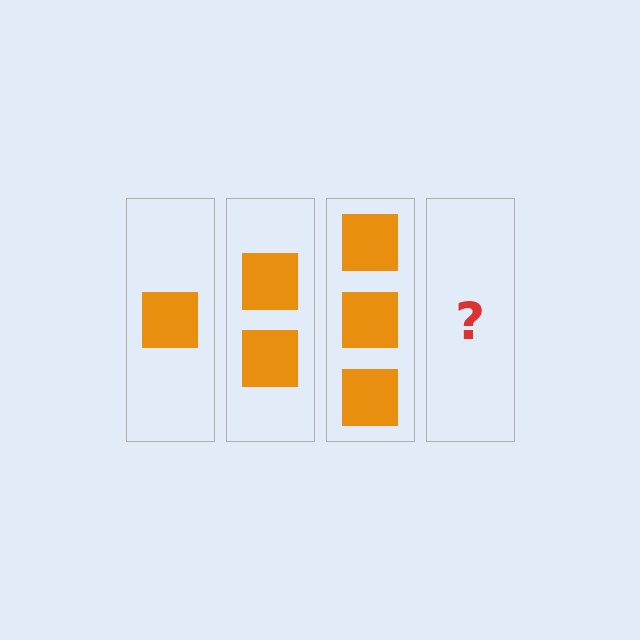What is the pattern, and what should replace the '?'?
The pattern is that each step adds one more square. The '?' should be 4 squares.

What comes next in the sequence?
The next element should be 4 squares.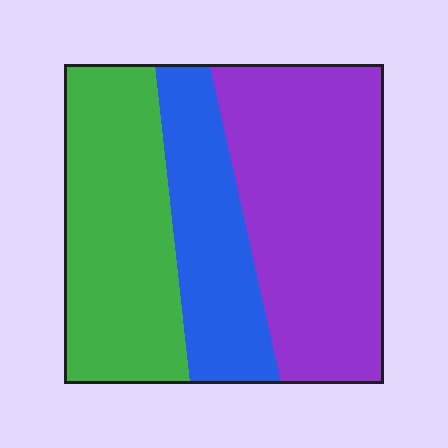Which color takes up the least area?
Blue, at roughly 25%.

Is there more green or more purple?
Purple.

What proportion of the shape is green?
Green takes up about one third (1/3) of the shape.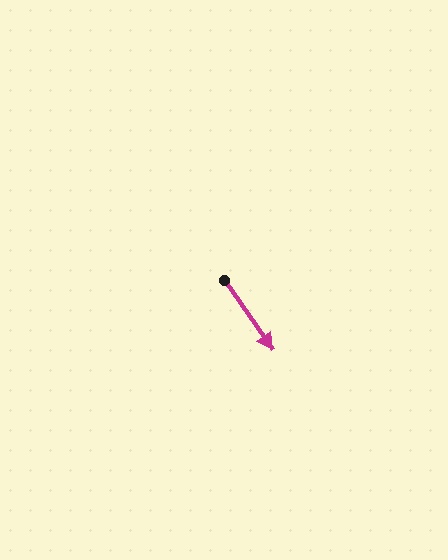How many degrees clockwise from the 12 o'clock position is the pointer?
Approximately 145 degrees.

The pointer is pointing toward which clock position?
Roughly 5 o'clock.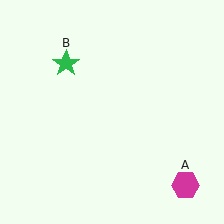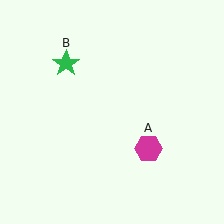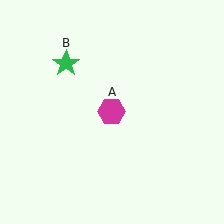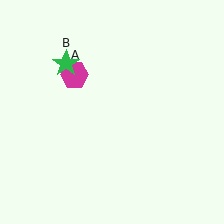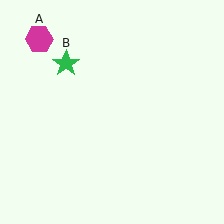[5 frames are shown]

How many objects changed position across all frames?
1 object changed position: magenta hexagon (object A).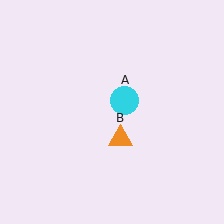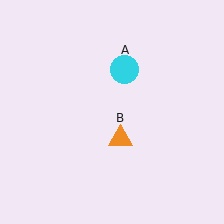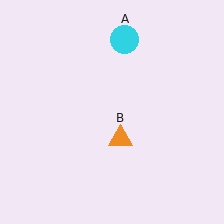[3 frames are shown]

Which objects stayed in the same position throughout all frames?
Orange triangle (object B) remained stationary.